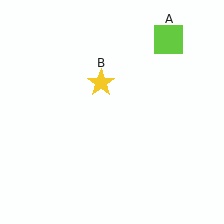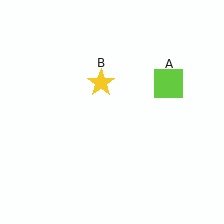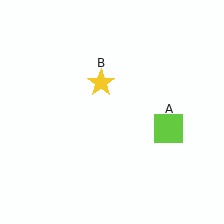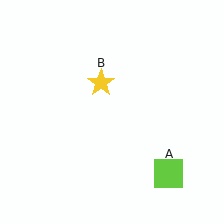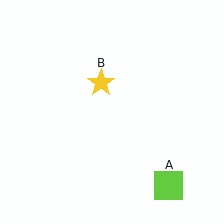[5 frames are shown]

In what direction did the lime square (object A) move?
The lime square (object A) moved down.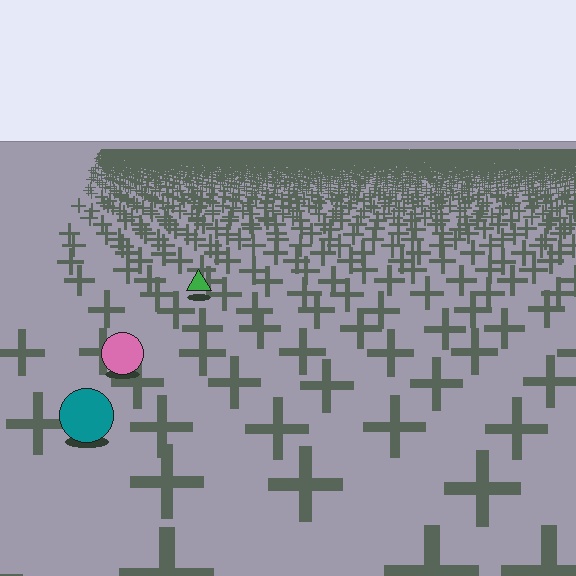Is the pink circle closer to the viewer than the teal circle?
No. The teal circle is closer — you can tell from the texture gradient: the ground texture is coarser near it.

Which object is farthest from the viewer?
The green triangle is farthest from the viewer. It appears smaller and the ground texture around it is denser.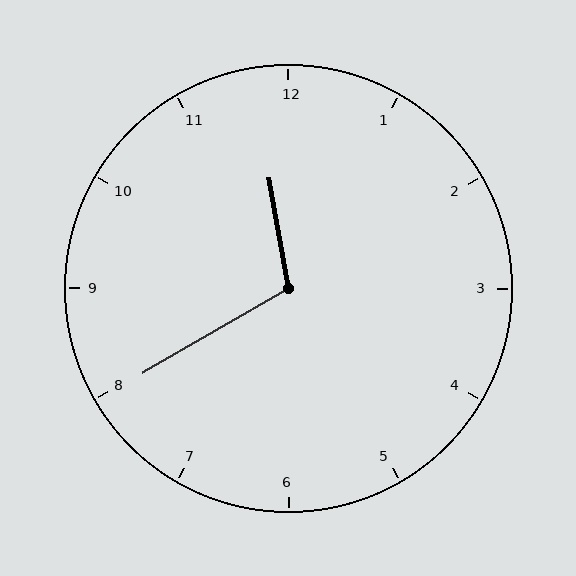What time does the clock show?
11:40.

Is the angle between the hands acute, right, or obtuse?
It is obtuse.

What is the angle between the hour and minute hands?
Approximately 110 degrees.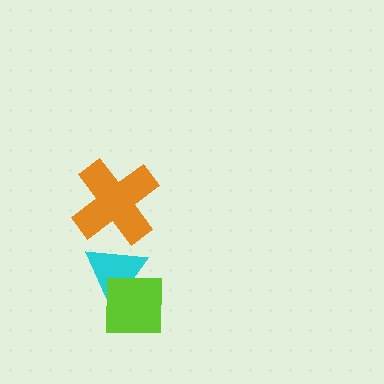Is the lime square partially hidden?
No, no other shape covers it.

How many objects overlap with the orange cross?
1 object overlaps with the orange cross.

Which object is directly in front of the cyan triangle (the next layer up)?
The orange cross is directly in front of the cyan triangle.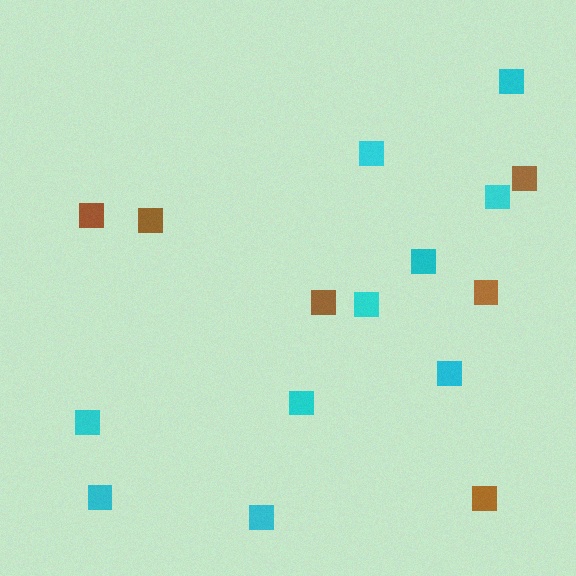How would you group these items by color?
There are 2 groups: one group of brown squares (6) and one group of cyan squares (10).